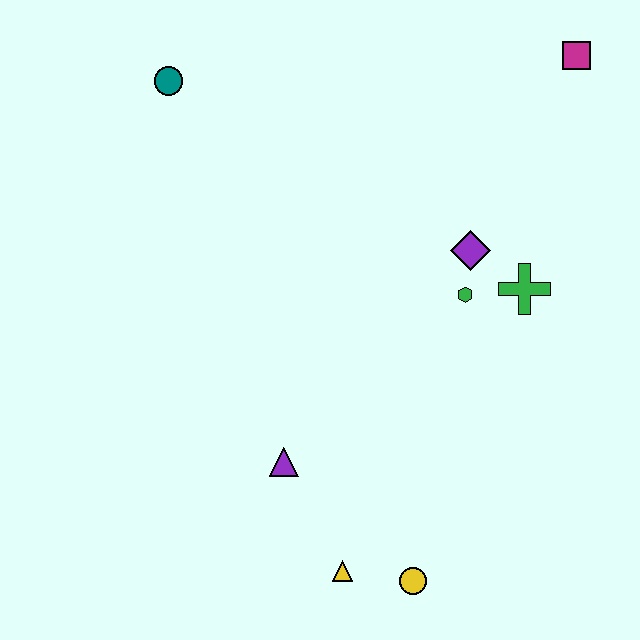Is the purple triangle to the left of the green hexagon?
Yes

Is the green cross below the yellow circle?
No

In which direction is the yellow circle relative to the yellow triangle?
The yellow circle is to the right of the yellow triangle.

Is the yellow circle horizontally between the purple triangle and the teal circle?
No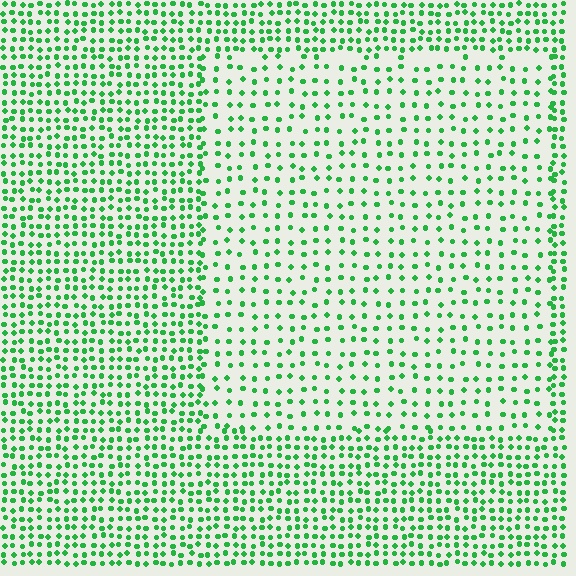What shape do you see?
I see a rectangle.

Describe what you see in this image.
The image contains small green elements arranged at two different densities. A rectangle-shaped region is visible where the elements are less densely packed than the surrounding area.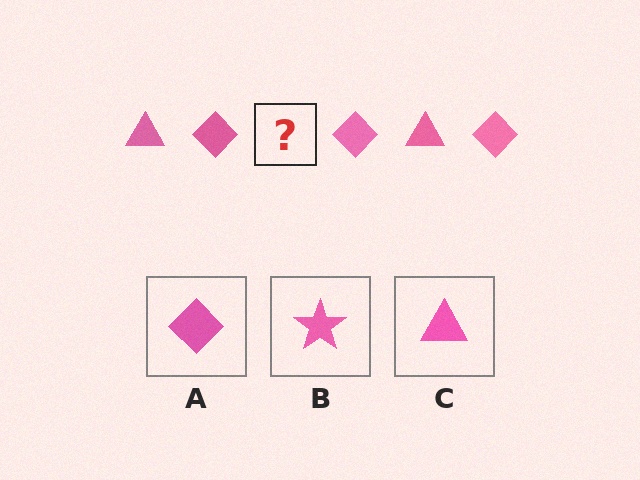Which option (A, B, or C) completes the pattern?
C.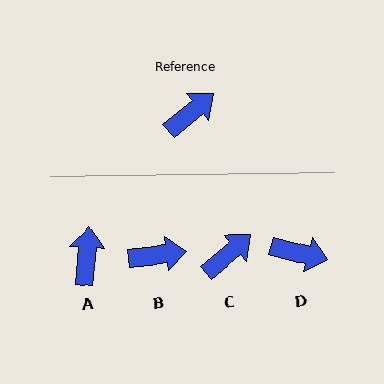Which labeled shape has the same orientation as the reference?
C.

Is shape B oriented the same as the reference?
No, it is off by about 34 degrees.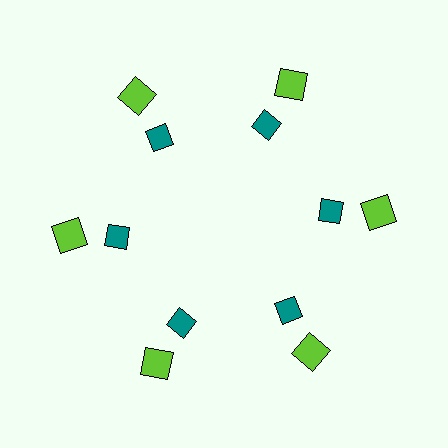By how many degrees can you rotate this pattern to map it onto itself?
The pattern maps onto itself every 60 degrees of rotation.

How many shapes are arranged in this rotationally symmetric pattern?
There are 12 shapes, arranged in 6 groups of 2.